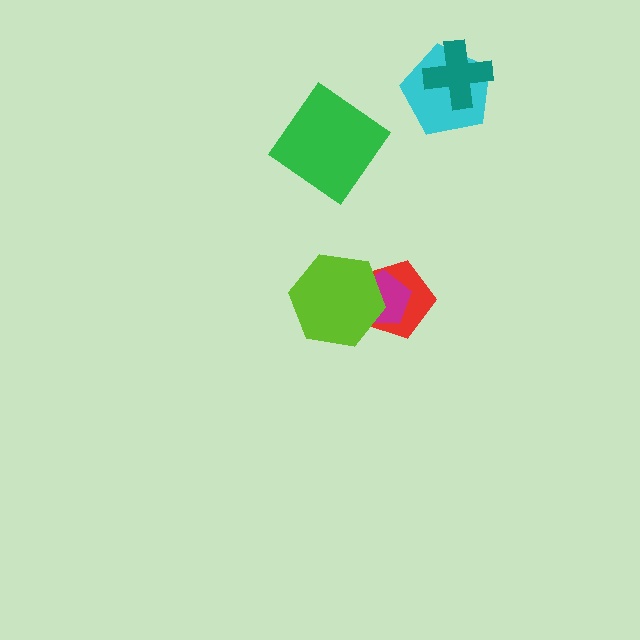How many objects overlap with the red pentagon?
2 objects overlap with the red pentagon.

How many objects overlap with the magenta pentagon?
2 objects overlap with the magenta pentagon.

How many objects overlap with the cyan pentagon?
1 object overlaps with the cyan pentagon.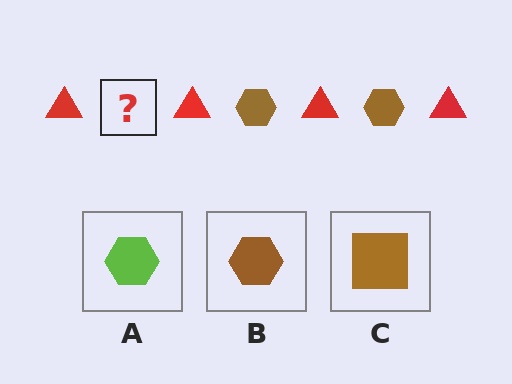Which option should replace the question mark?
Option B.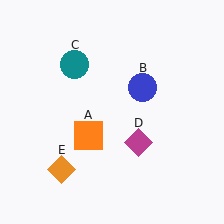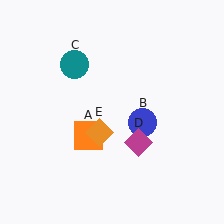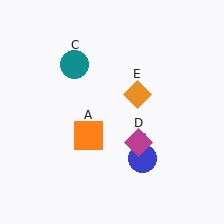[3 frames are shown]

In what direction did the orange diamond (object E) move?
The orange diamond (object E) moved up and to the right.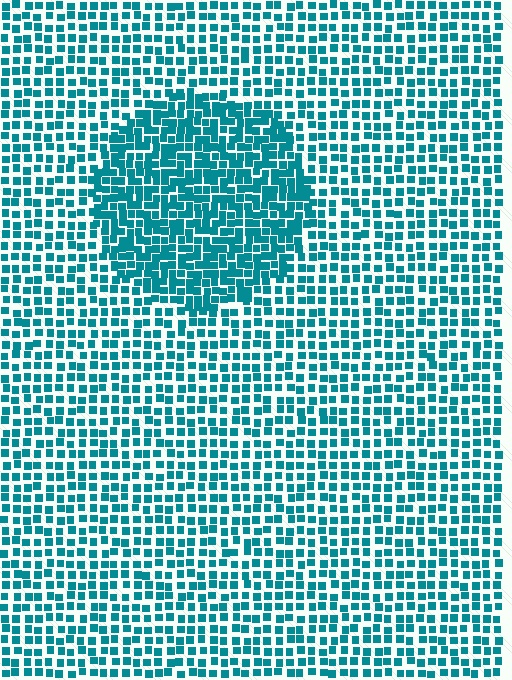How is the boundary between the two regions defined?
The boundary is defined by a change in element density (approximately 1.7x ratio). All elements are the same color, size, and shape.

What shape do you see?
I see a circle.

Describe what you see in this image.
The image contains small teal elements arranged at two different densities. A circle-shaped region is visible where the elements are more densely packed than the surrounding area.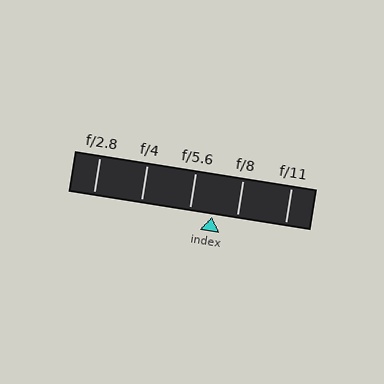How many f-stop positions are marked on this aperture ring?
There are 5 f-stop positions marked.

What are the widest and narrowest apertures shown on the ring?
The widest aperture shown is f/2.8 and the narrowest is f/11.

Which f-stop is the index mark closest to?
The index mark is closest to f/5.6.